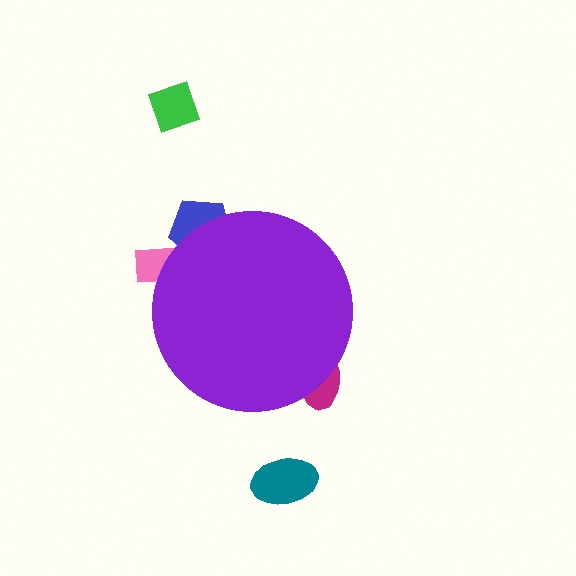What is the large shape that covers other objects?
A purple circle.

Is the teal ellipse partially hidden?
No, the teal ellipse is fully visible.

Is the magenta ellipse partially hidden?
Yes, the magenta ellipse is partially hidden behind the purple circle.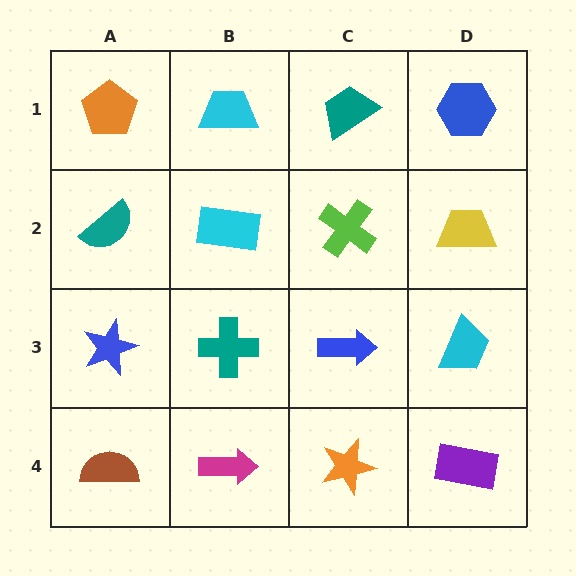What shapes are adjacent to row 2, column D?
A blue hexagon (row 1, column D), a cyan trapezoid (row 3, column D), a lime cross (row 2, column C).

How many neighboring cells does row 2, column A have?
3.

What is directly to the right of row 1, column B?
A teal trapezoid.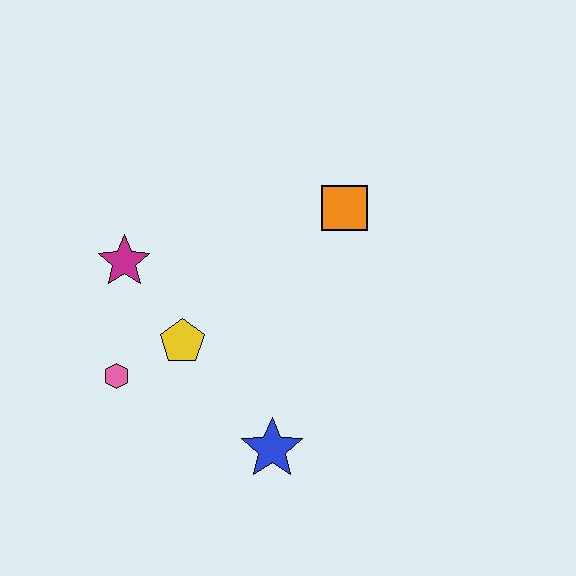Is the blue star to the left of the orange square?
Yes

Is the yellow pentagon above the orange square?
No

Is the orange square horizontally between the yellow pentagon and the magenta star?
No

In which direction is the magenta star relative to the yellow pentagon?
The magenta star is above the yellow pentagon.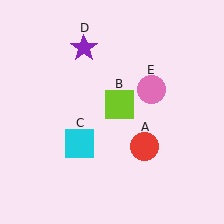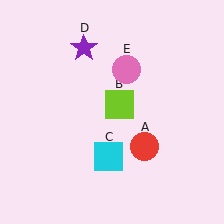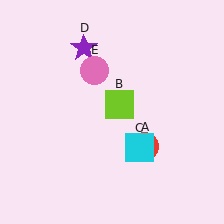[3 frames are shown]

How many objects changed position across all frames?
2 objects changed position: cyan square (object C), pink circle (object E).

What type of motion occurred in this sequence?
The cyan square (object C), pink circle (object E) rotated counterclockwise around the center of the scene.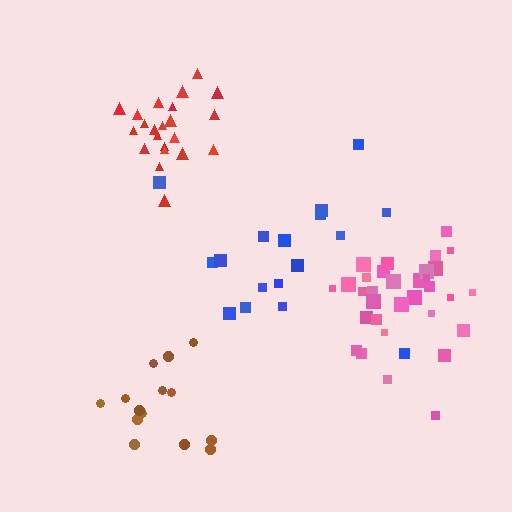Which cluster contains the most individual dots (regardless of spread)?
Pink (33).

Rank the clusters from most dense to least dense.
red, pink, brown, blue.